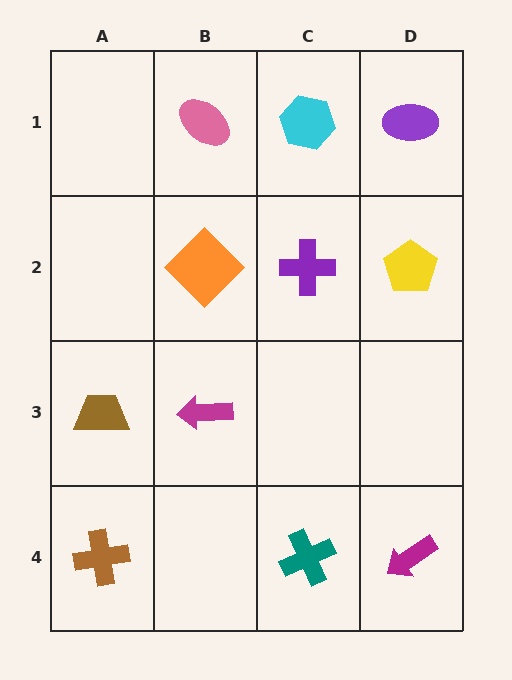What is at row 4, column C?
A teal cross.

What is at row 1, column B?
A pink ellipse.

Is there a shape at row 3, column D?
No, that cell is empty.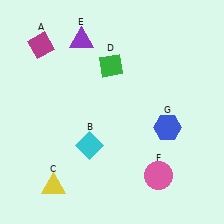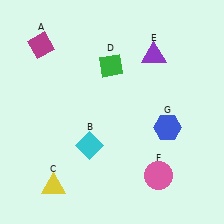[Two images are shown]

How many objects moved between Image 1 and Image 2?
1 object moved between the two images.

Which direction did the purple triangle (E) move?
The purple triangle (E) moved right.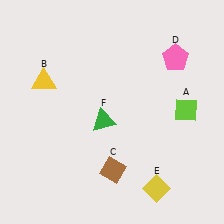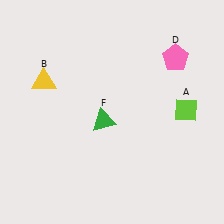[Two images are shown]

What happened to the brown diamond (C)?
The brown diamond (C) was removed in Image 2. It was in the bottom-right area of Image 1.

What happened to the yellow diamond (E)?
The yellow diamond (E) was removed in Image 2. It was in the bottom-right area of Image 1.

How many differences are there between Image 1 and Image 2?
There are 2 differences between the two images.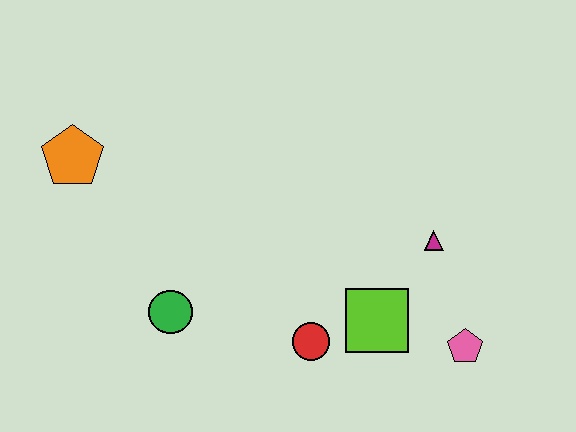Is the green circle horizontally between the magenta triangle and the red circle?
No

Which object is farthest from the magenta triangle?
The orange pentagon is farthest from the magenta triangle.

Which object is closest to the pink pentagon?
The lime square is closest to the pink pentagon.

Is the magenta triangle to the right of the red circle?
Yes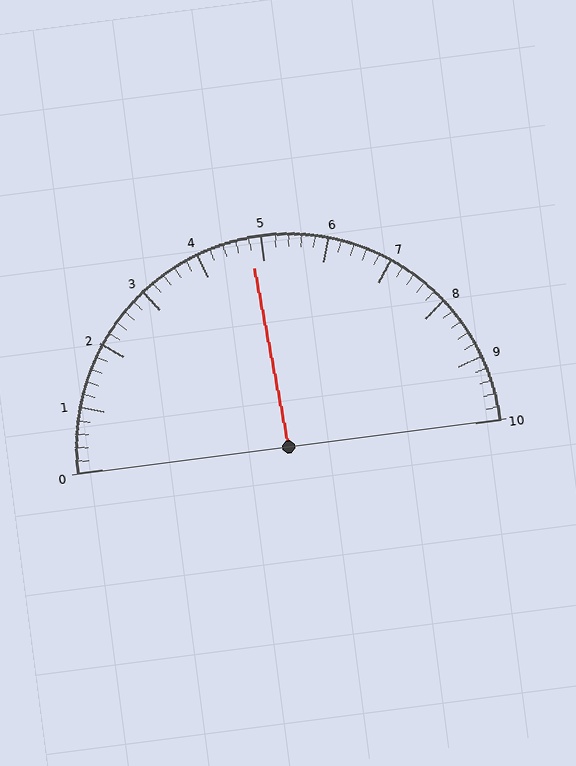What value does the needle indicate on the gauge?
The needle indicates approximately 4.8.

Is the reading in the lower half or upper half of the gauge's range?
The reading is in the lower half of the range (0 to 10).